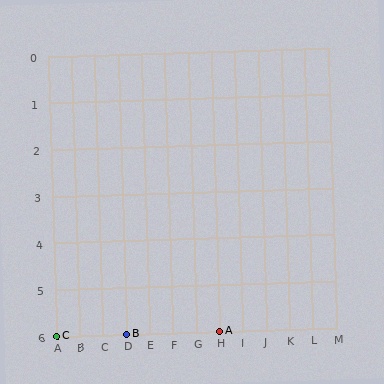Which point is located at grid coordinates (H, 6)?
Point A is at (H, 6).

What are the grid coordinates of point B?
Point B is at grid coordinates (D, 6).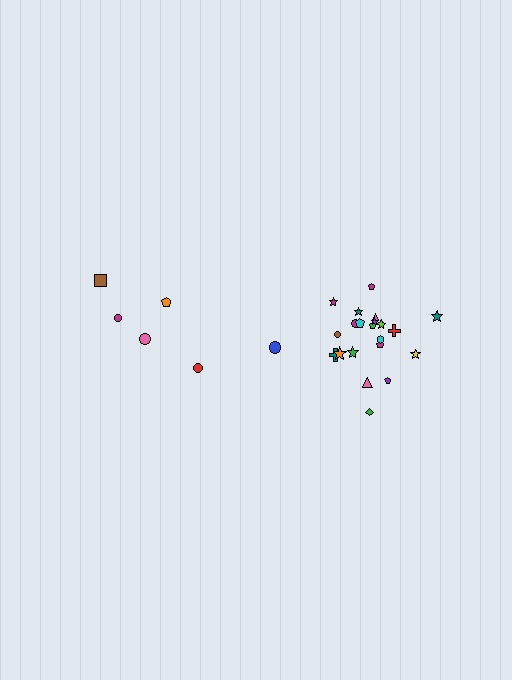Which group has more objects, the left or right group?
The right group.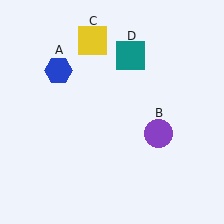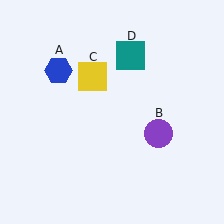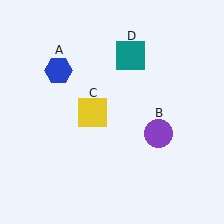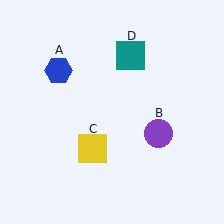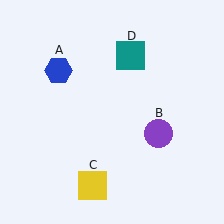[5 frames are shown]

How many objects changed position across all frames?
1 object changed position: yellow square (object C).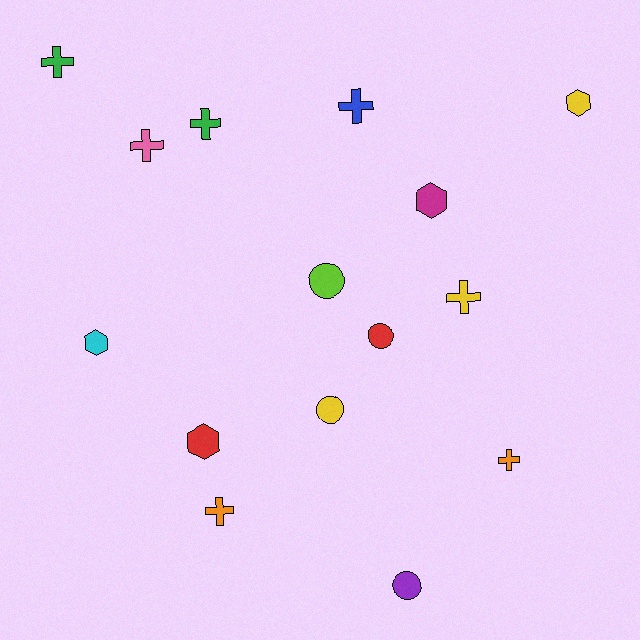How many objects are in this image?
There are 15 objects.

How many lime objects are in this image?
There is 1 lime object.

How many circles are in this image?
There are 4 circles.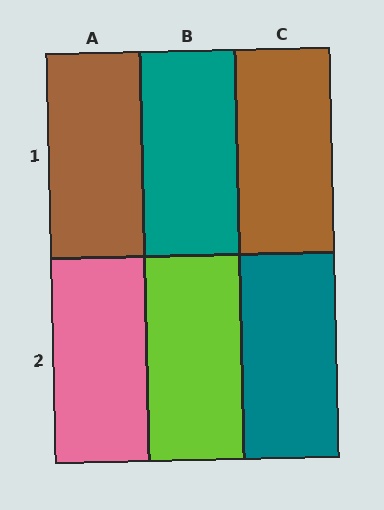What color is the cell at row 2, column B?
Lime.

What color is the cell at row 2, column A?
Pink.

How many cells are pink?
1 cell is pink.